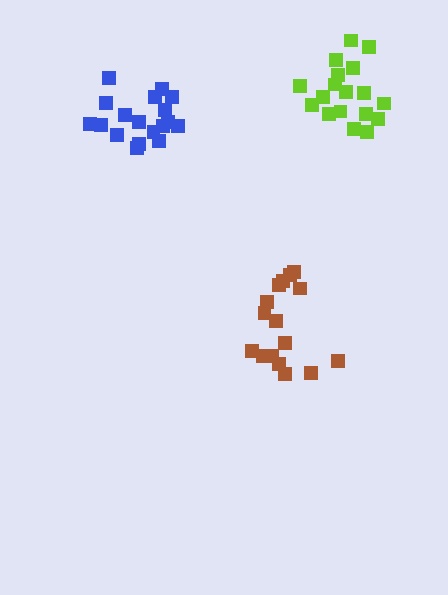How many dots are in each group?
Group 1: 18 dots, Group 2: 18 dots, Group 3: 16 dots (52 total).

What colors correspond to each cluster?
The clusters are colored: blue, lime, brown.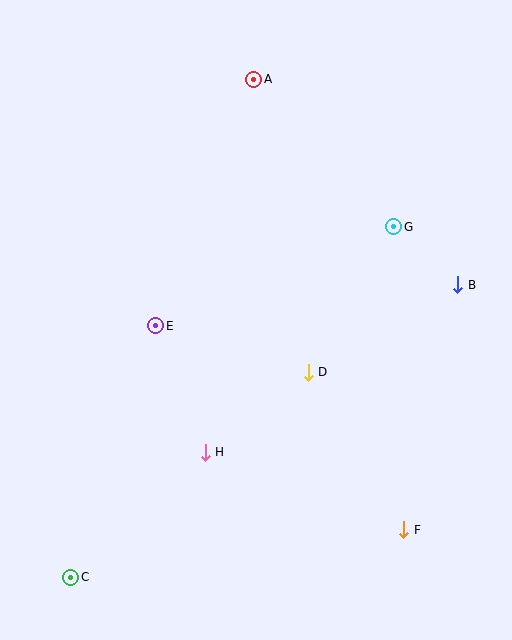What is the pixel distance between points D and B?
The distance between D and B is 173 pixels.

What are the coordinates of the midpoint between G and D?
The midpoint between G and D is at (351, 299).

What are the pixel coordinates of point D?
Point D is at (308, 372).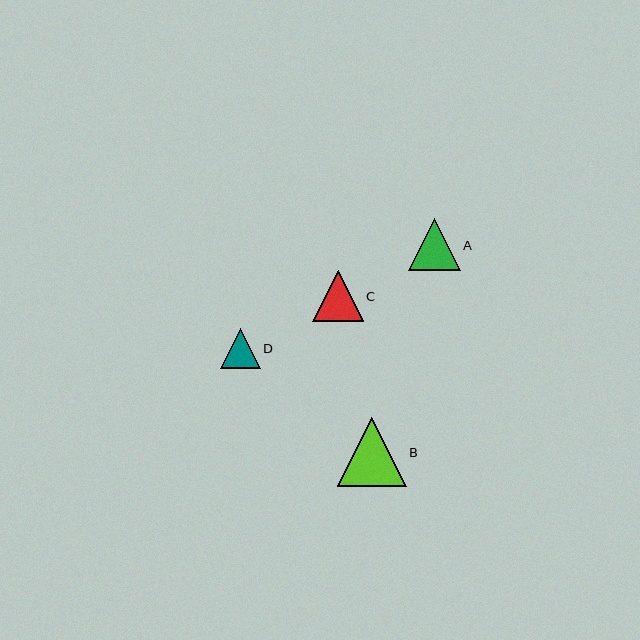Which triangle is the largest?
Triangle B is the largest with a size of approximately 69 pixels.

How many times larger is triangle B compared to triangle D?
Triangle B is approximately 1.7 times the size of triangle D.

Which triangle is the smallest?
Triangle D is the smallest with a size of approximately 40 pixels.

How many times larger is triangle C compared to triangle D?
Triangle C is approximately 1.3 times the size of triangle D.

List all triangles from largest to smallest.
From largest to smallest: B, A, C, D.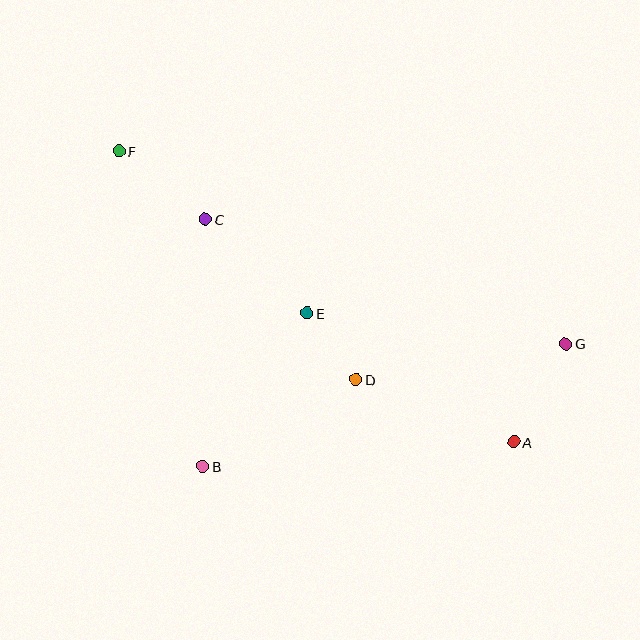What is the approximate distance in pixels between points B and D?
The distance between B and D is approximately 176 pixels.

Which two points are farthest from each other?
Points A and F are farthest from each other.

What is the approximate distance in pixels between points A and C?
The distance between A and C is approximately 380 pixels.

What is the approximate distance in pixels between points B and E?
The distance between B and E is approximately 185 pixels.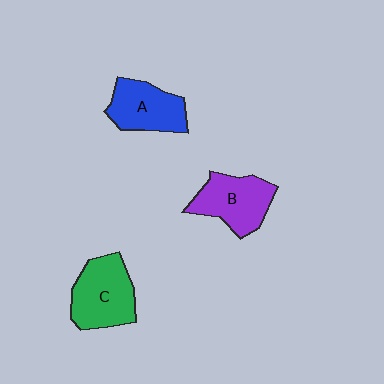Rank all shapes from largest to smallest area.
From largest to smallest: C (green), B (purple), A (blue).